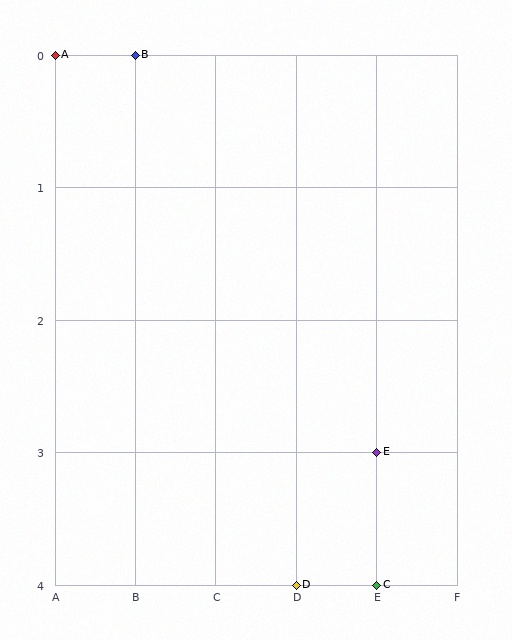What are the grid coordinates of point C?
Point C is at grid coordinates (E, 4).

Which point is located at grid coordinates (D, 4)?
Point D is at (D, 4).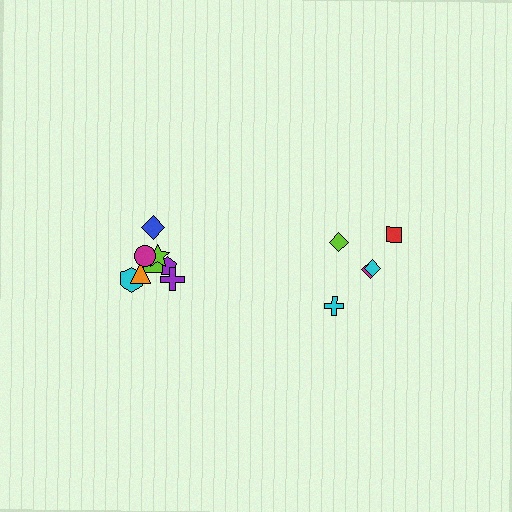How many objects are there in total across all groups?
There are 13 objects.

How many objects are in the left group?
There are 8 objects.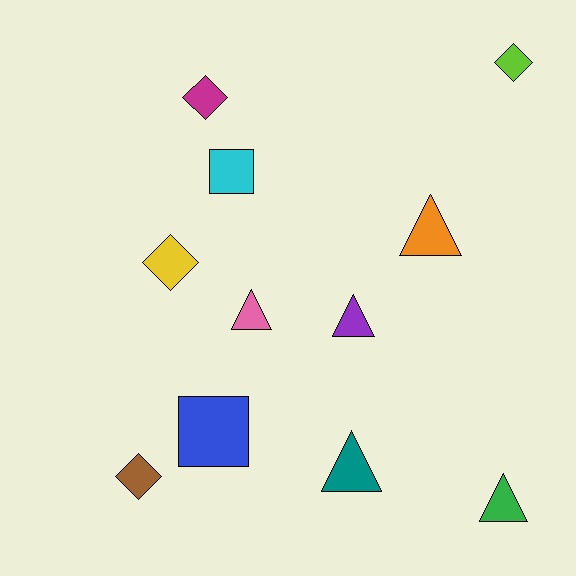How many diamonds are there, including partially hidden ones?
There are 4 diamonds.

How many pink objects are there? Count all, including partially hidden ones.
There is 1 pink object.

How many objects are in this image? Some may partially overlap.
There are 11 objects.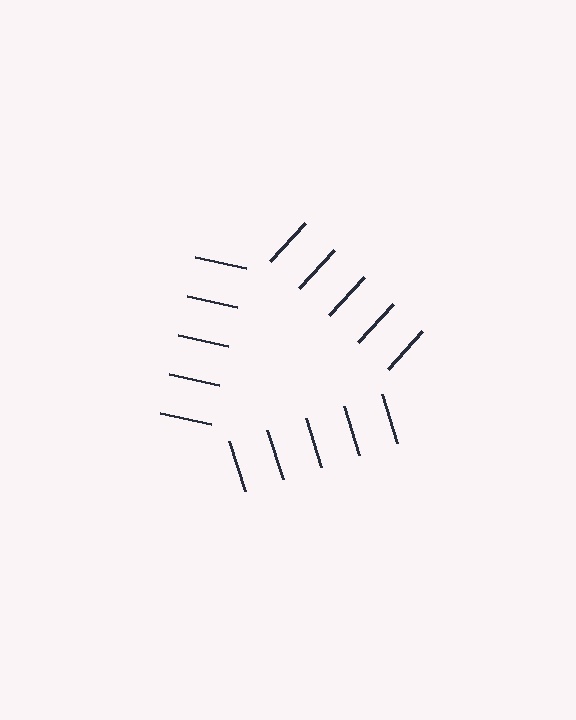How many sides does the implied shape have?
3 sides — the line-ends trace a triangle.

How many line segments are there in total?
15 — 5 along each of the 3 edges.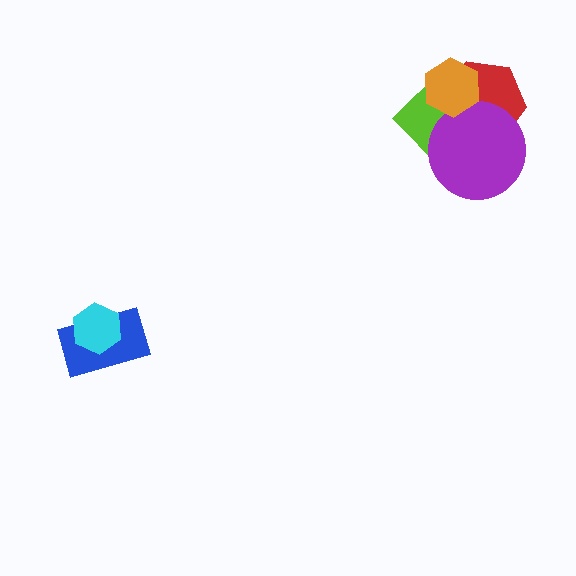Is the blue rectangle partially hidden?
Yes, it is partially covered by another shape.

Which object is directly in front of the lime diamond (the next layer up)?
The red hexagon is directly in front of the lime diamond.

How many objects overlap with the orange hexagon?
3 objects overlap with the orange hexagon.